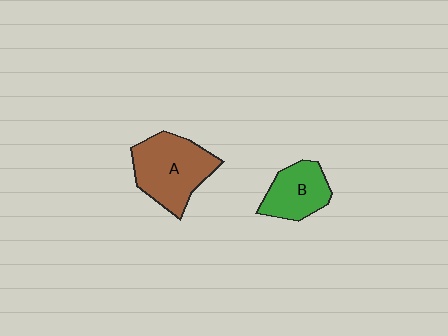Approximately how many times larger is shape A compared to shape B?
Approximately 1.5 times.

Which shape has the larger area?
Shape A (brown).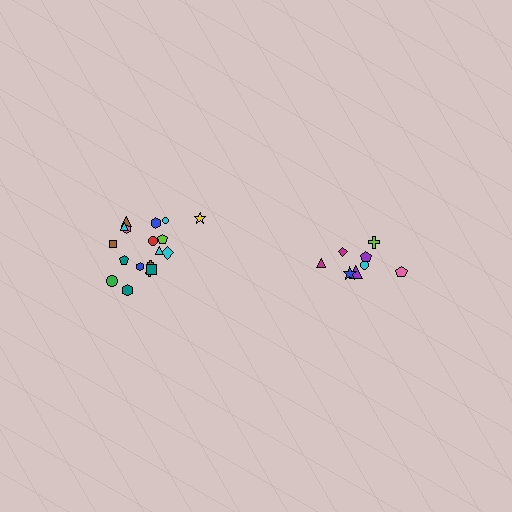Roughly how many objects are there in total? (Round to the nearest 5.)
Roughly 25 objects in total.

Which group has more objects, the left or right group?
The left group.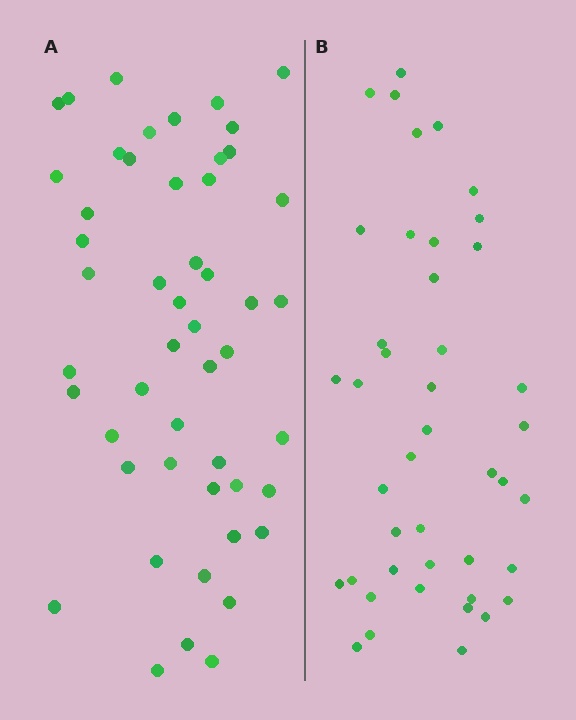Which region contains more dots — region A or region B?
Region A (the left region) has more dots.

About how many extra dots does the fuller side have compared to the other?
Region A has roughly 8 or so more dots than region B.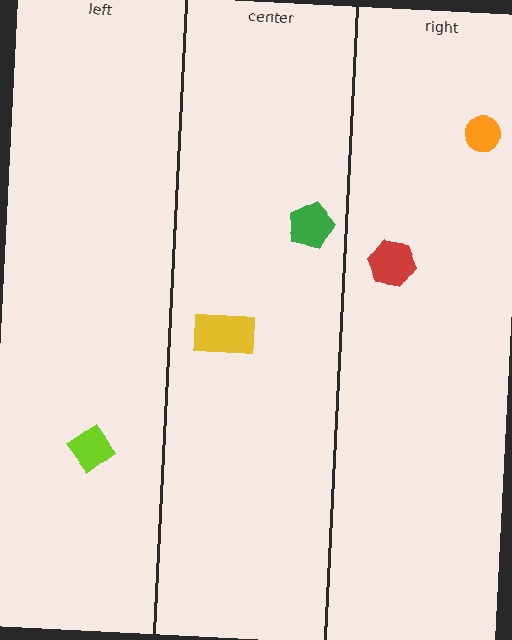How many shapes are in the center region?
2.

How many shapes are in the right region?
2.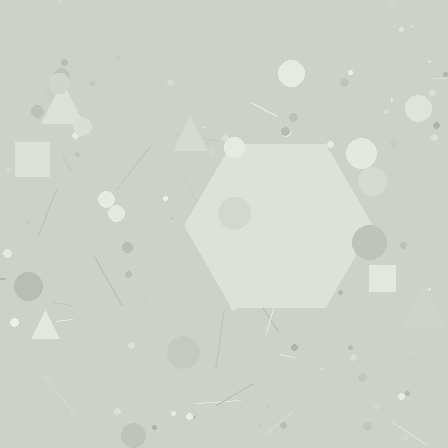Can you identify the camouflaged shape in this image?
The camouflaged shape is a hexagon.